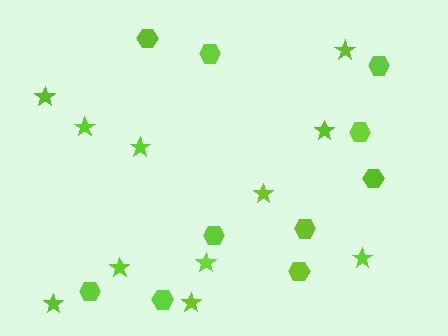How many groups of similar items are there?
There are 2 groups: one group of stars (11) and one group of hexagons (10).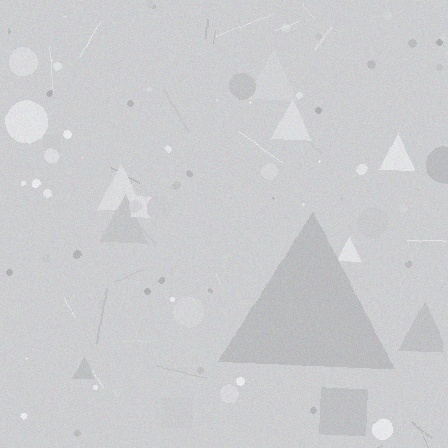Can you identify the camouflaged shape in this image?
The camouflaged shape is a triangle.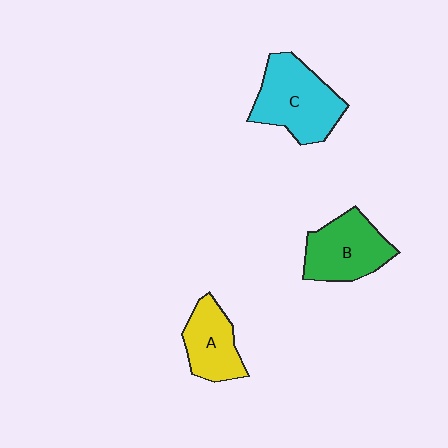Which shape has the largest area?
Shape C (cyan).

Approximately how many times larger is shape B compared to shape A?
Approximately 1.3 times.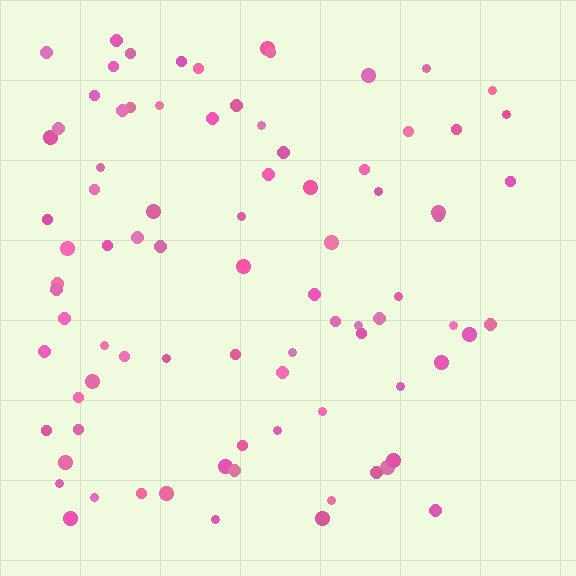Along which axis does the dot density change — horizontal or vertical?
Horizontal.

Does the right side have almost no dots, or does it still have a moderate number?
Still a moderate number, just noticeably fewer than the left.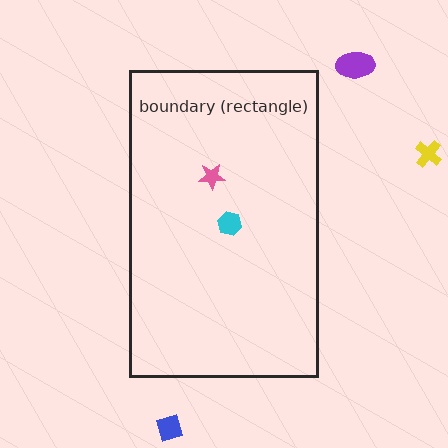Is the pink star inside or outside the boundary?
Inside.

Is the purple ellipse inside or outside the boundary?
Outside.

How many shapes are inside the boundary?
2 inside, 3 outside.